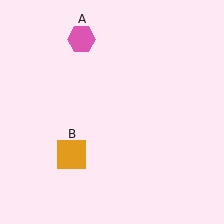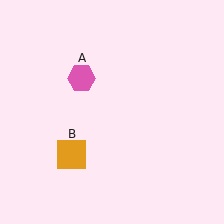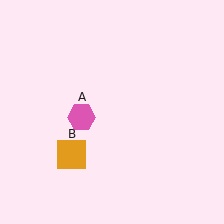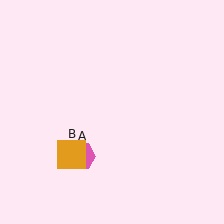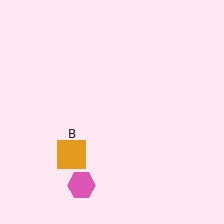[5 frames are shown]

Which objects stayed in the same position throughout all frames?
Orange square (object B) remained stationary.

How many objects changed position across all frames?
1 object changed position: pink hexagon (object A).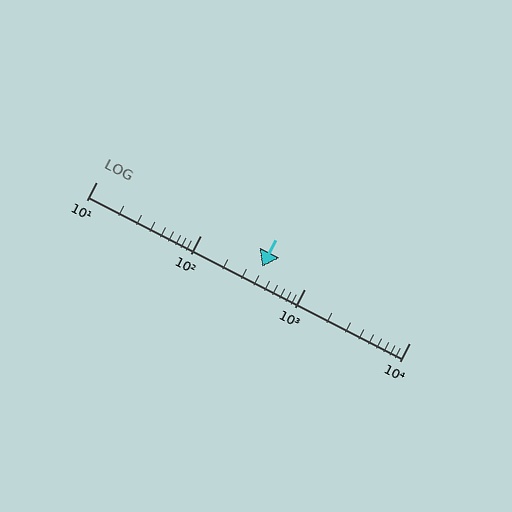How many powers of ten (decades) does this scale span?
The scale spans 3 decades, from 10 to 10000.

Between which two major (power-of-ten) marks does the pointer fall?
The pointer is between 100 and 1000.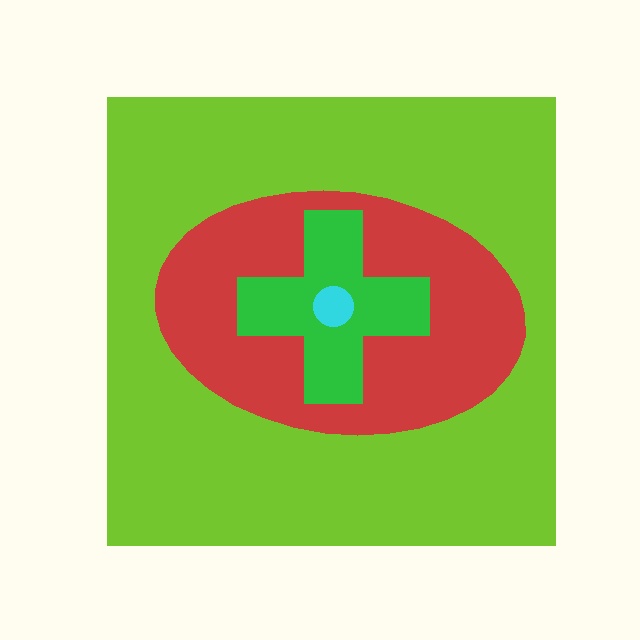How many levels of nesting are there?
4.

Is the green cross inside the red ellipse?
Yes.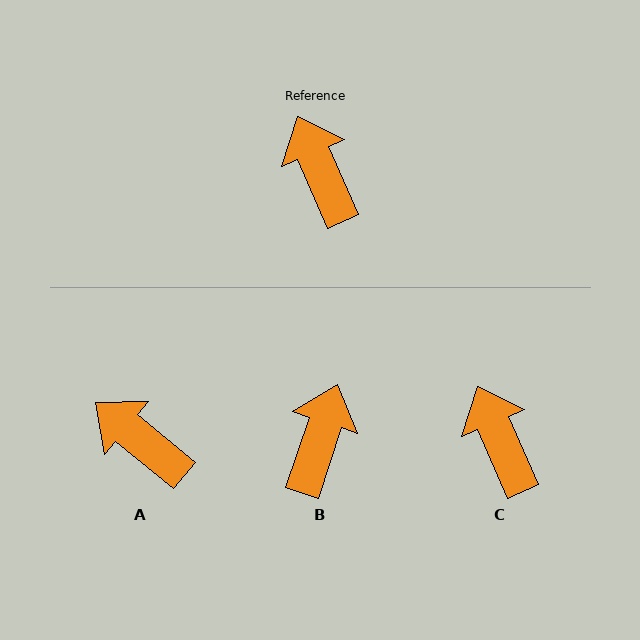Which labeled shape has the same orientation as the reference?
C.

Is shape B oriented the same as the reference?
No, it is off by about 42 degrees.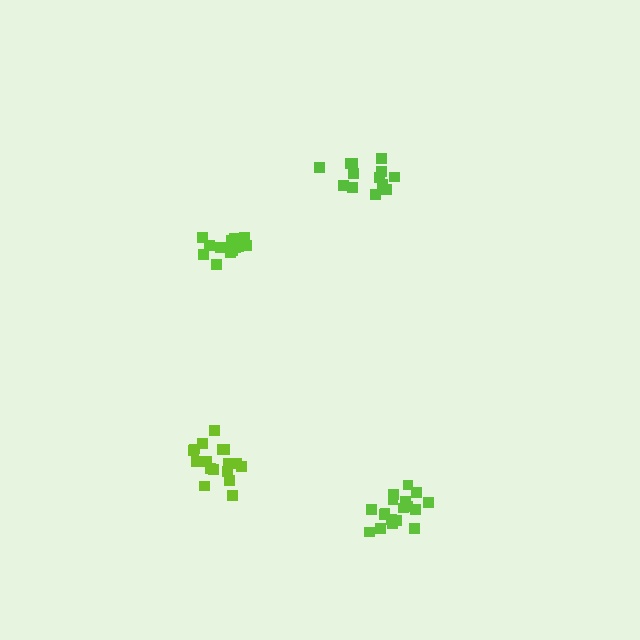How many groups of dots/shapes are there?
There are 4 groups.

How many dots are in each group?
Group 1: 14 dots, Group 2: 17 dots, Group 3: 18 dots, Group 4: 13 dots (62 total).